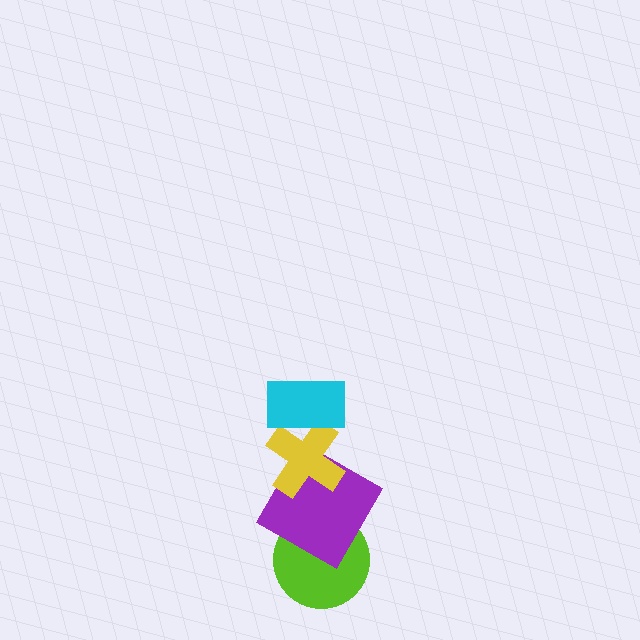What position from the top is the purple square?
The purple square is 3rd from the top.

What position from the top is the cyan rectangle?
The cyan rectangle is 1st from the top.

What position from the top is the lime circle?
The lime circle is 4th from the top.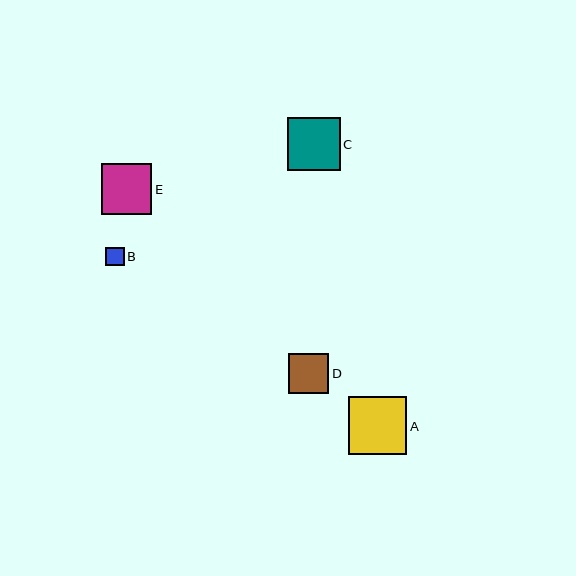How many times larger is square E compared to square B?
Square E is approximately 2.7 times the size of square B.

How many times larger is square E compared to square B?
Square E is approximately 2.7 times the size of square B.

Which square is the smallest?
Square B is the smallest with a size of approximately 18 pixels.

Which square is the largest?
Square A is the largest with a size of approximately 58 pixels.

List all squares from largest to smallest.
From largest to smallest: A, C, E, D, B.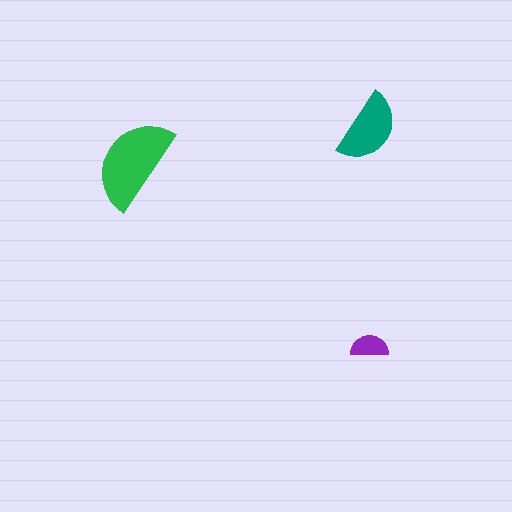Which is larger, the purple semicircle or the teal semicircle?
The teal one.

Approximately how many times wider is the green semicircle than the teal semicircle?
About 1.5 times wider.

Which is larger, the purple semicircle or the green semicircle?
The green one.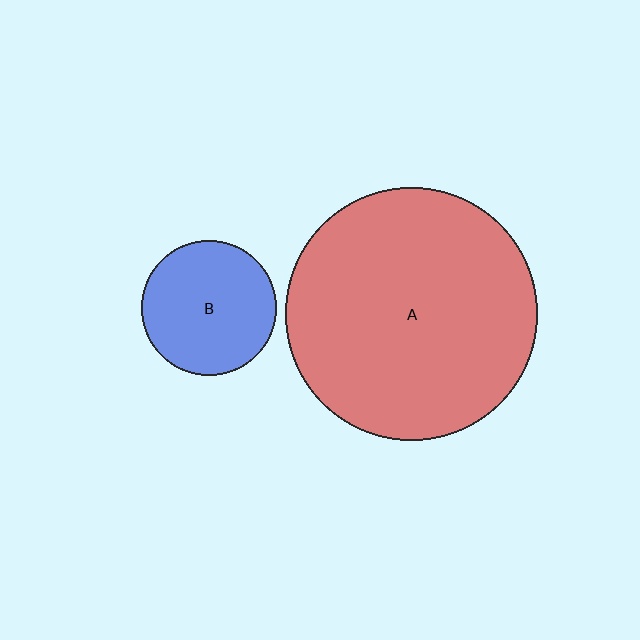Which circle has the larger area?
Circle A (red).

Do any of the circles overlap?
No, none of the circles overlap.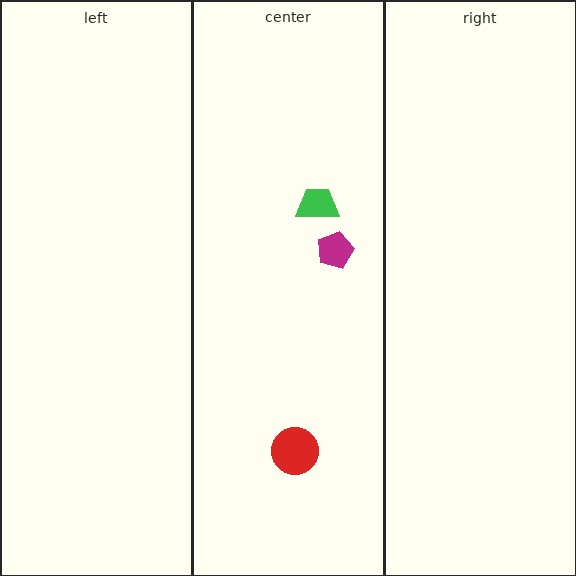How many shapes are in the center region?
3.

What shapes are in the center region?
The green trapezoid, the magenta pentagon, the red circle.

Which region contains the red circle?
The center region.